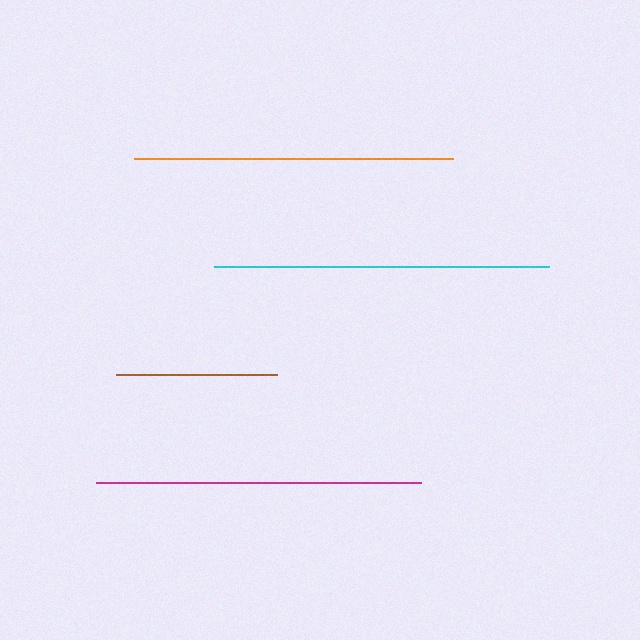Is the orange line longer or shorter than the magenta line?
The magenta line is longer than the orange line.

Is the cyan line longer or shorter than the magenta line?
The cyan line is longer than the magenta line.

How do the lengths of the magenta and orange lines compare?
The magenta and orange lines are approximately the same length.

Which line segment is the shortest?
The brown line is the shortest at approximately 162 pixels.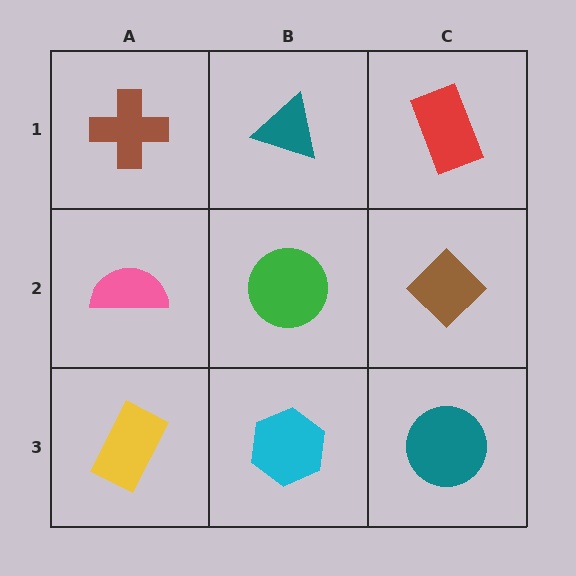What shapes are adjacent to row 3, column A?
A pink semicircle (row 2, column A), a cyan hexagon (row 3, column B).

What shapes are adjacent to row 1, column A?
A pink semicircle (row 2, column A), a teal triangle (row 1, column B).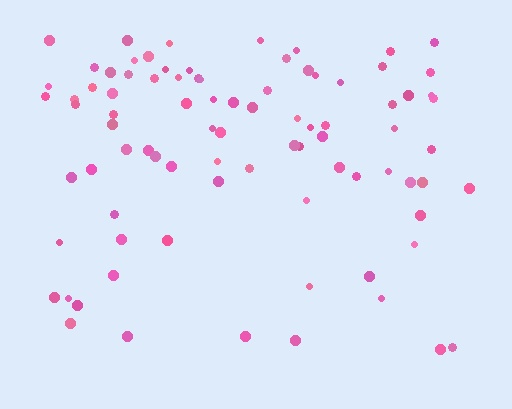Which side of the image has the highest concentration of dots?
The top.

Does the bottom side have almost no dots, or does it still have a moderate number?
Still a moderate number, just noticeably fewer than the top.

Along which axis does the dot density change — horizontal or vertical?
Vertical.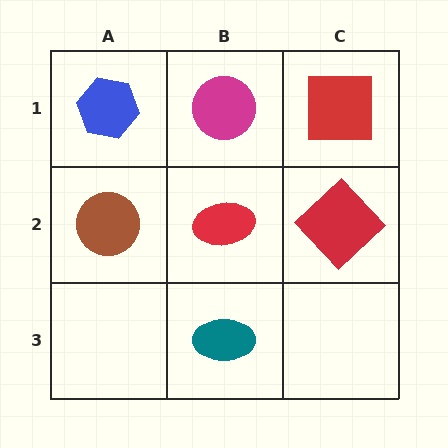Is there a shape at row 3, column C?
No, that cell is empty.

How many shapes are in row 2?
3 shapes.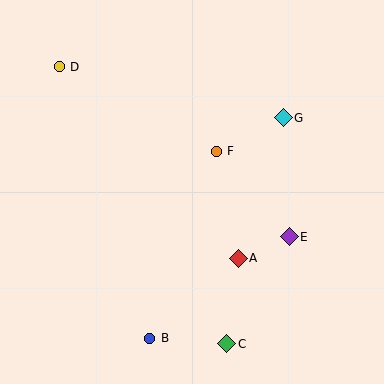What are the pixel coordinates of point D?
Point D is at (59, 67).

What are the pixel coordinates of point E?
Point E is at (289, 237).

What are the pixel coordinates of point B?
Point B is at (150, 338).